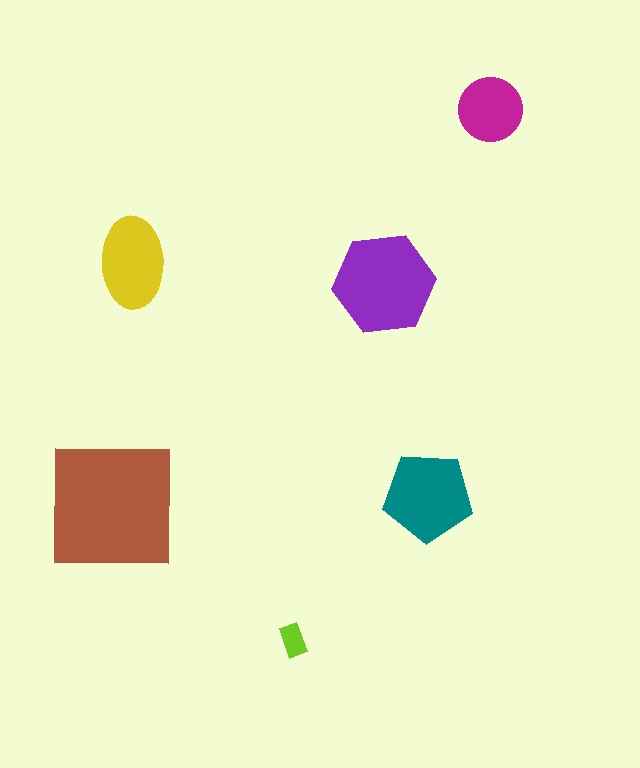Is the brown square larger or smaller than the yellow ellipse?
Larger.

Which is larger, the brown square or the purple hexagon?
The brown square.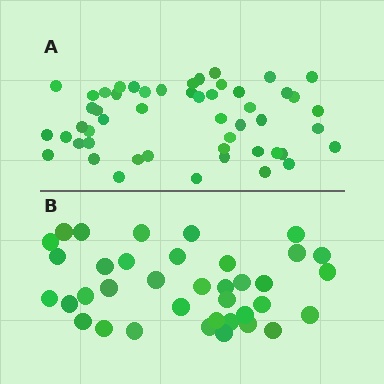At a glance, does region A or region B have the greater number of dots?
Region A (the top region) has more dots.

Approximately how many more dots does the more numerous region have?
Region A has approximately 15 more dots than region B.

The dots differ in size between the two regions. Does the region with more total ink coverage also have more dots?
No. Region B has more total ink coverage because its dots are larger, but region A actually contains more individual dots. Total area can be misleading — the number of items is what matters here.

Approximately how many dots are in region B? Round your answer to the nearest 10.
About 40 dots. (The exact count is 37, which rounds to 40.)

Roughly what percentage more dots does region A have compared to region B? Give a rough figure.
About 40% more.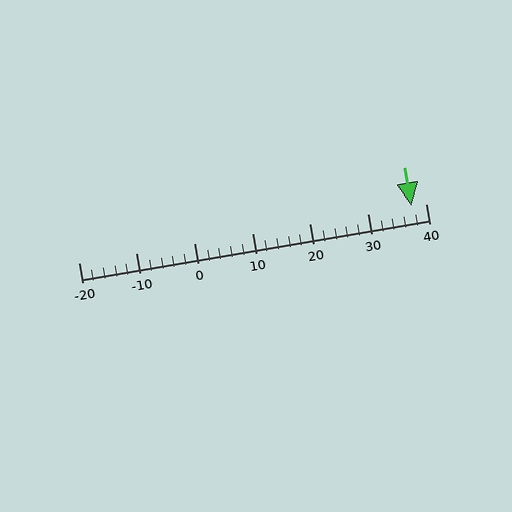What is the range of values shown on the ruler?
The ruler shows values from -20 to 40.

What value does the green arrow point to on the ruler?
The green arrow points to approximately 38.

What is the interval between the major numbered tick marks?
The major tick marks are spaced 10 units apart.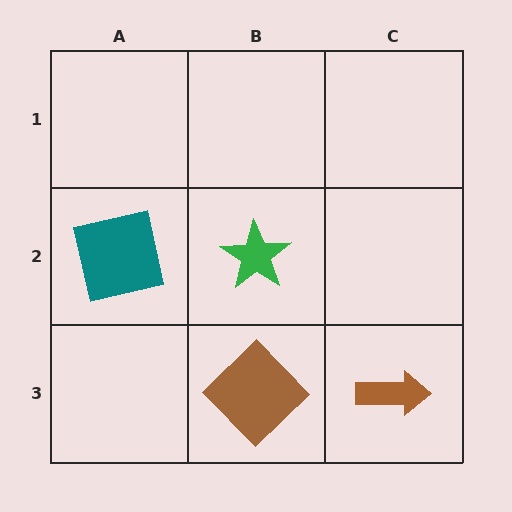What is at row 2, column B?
A green star.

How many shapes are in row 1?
0 shapes.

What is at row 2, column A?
A teal square.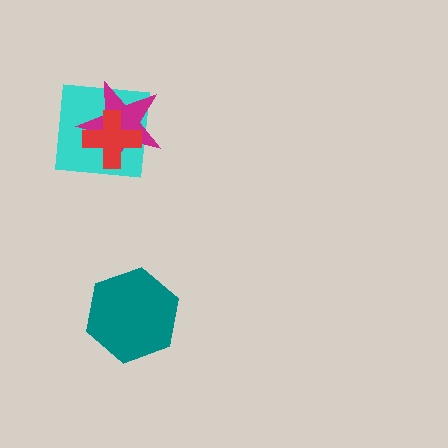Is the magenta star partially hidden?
Yes, it is partially covered by another shape.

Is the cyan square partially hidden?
Yes, it is partially covered by another shape.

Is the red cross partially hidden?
No, no other shape covers it.